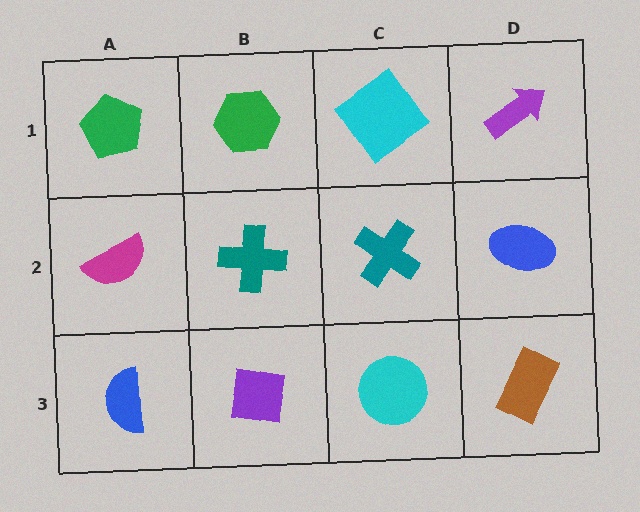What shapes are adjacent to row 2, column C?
A cyan diamond (row 1, column C), a cyan circle (row 3, column C), a teal cross (row 2, column B), a blue ellipse (row 2, column D).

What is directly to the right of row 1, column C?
A purple arrow.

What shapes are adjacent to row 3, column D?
A blue ellipse (row 2, column D), a cyan circle (row 3, column C).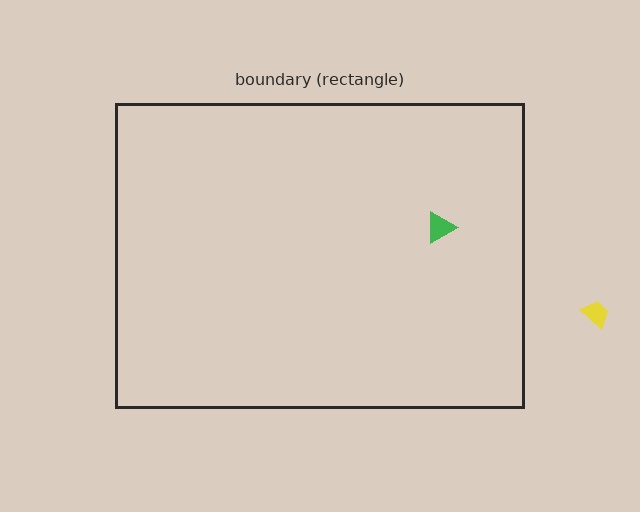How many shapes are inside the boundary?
1 inside, 1 outside.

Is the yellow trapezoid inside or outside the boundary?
Outside.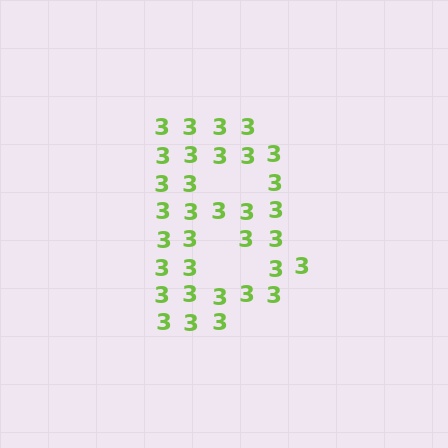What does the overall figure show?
The overall figure shows the letter B.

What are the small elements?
The small elements are digit 3's.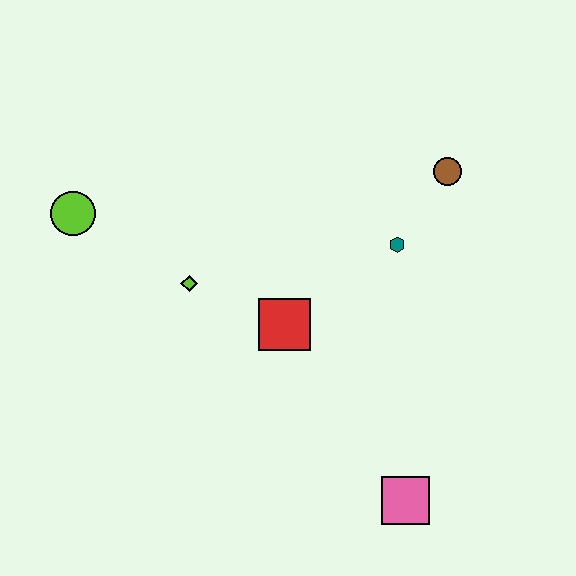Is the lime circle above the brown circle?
No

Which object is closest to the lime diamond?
The red square is closest to the lime diamond.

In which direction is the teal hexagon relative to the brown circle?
The teal hexagon is below the brown circle.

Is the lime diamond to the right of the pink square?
No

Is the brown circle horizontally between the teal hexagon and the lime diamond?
No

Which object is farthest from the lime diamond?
The pink square is farthest from the lime diamond.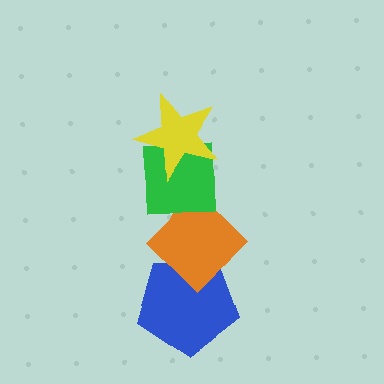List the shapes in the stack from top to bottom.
From top to bottom: the yellow star, the green square, the orange diamond, the blue pentagon.